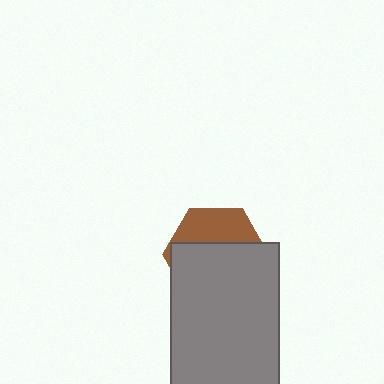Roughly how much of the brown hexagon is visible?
A small part of it is visible (roughly 34%).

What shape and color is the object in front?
The object in front is a gray rectangle.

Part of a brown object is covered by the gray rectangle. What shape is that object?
It is a hexagon.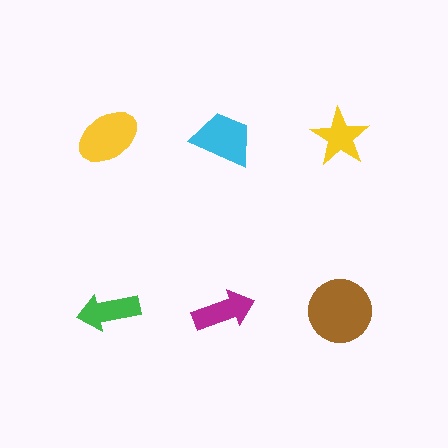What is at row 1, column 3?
A yellow star.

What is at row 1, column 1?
A yellow ellipse.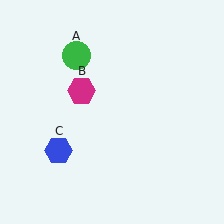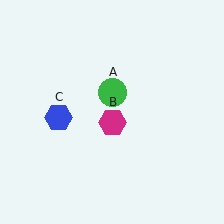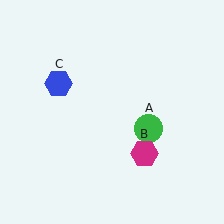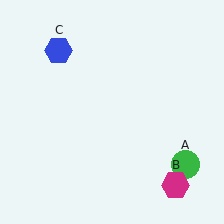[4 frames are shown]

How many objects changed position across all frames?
3 objects changed position: green circle (object A), magenta hexagon (object B), blue hexagon (object C).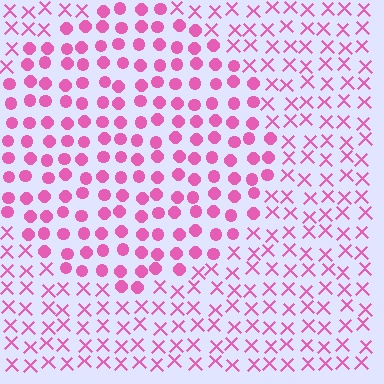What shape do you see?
I see a circle.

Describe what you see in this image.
The image is filled with small pink elements arranged in a uniform grid. A circle-shaped region contains circles, while the surrounding area contains X marks. The boundary is defined purely by the change in element shape.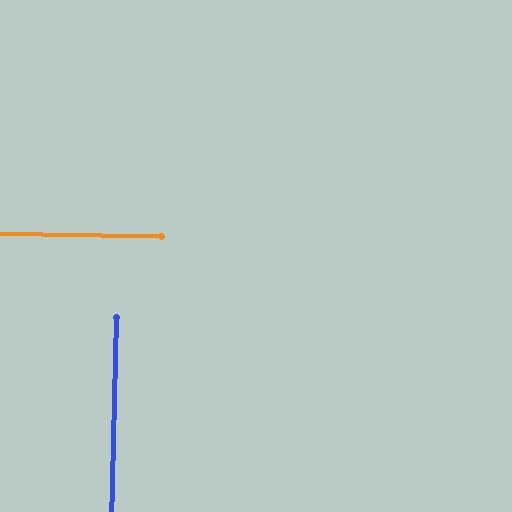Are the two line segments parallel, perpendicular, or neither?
Perpendicular — they meet at approximately 90°.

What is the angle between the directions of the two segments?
Approximately 90 degrees.